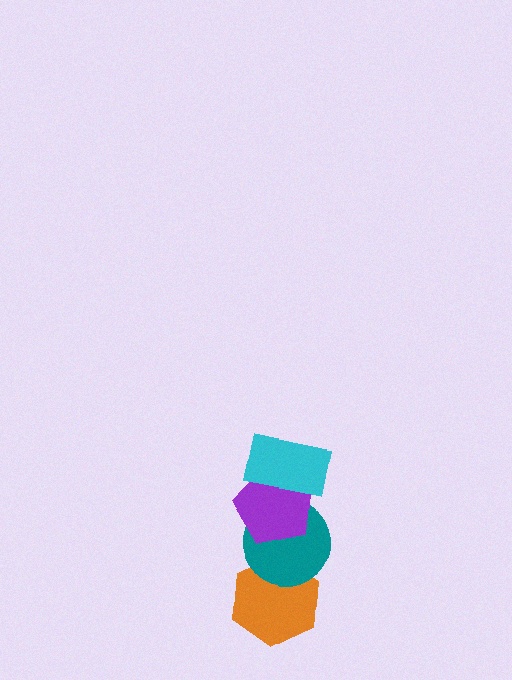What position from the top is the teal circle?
The teal circle is 3rd from the top.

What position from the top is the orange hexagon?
The orange hexagon is 4th from the top.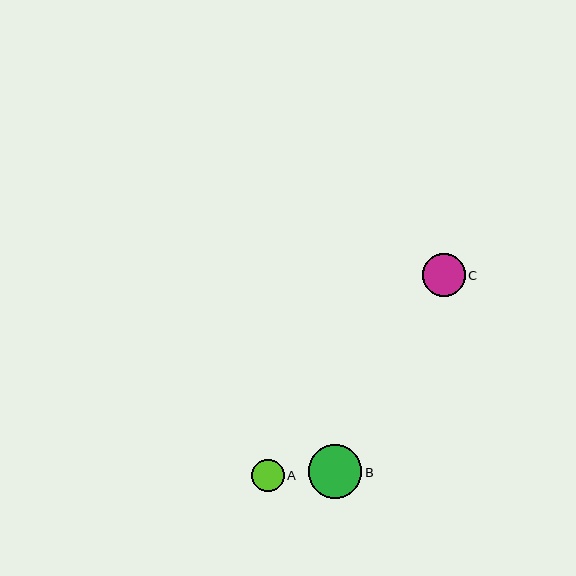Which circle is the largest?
Circle B is the largest with a size of approximately 53 pixels.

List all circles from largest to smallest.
From largest to smallest: B, C, A.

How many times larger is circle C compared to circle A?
Circle C is approximately 1.3 times the size of circle A.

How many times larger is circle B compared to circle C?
Circle B is approximately 1.3 times the size of circle C.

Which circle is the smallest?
Circle A is the smallest with a size of approximately 33 pixels.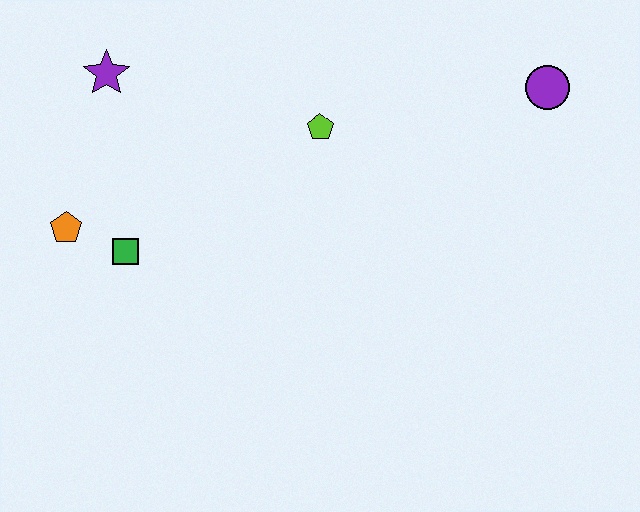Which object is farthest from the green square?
The purple circle is farthest from the green square.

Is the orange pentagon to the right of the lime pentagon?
No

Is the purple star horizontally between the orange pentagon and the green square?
Yes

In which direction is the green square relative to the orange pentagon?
The green square is to the right of the orange pentagon.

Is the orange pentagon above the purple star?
No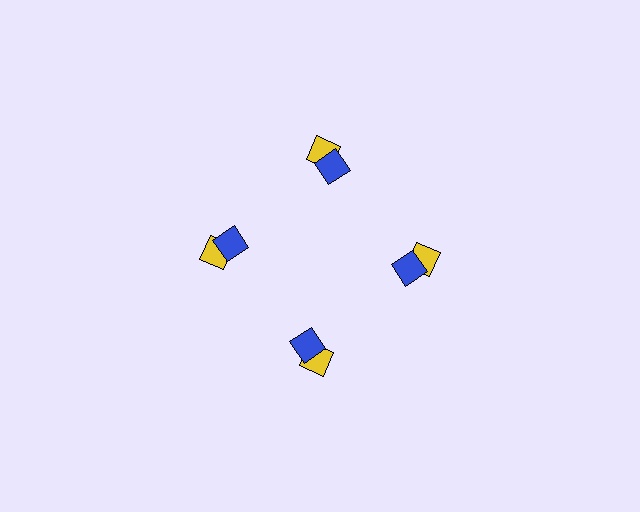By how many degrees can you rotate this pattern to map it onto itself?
The pattern maps onto itself every 90 degrees of rotation.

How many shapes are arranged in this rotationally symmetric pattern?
There are 8 shapes, arranged in 4 groups of 2.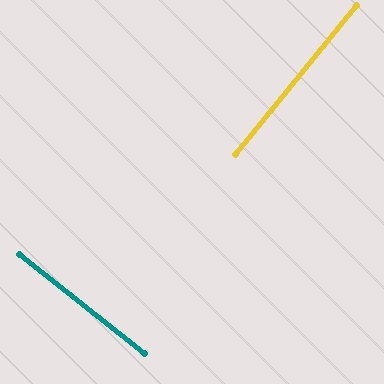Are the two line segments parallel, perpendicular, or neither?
Perpendicular — they meet at approximately 89°.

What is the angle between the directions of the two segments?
Approximately 89 degrees.